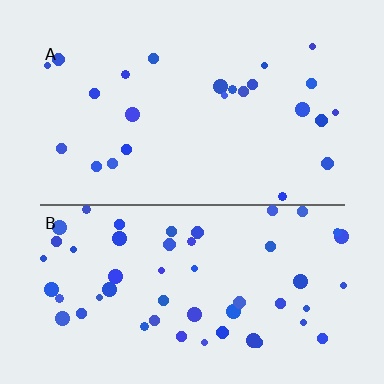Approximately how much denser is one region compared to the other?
Approximately 2.2× — region B over region A.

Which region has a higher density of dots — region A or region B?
B (the bottom).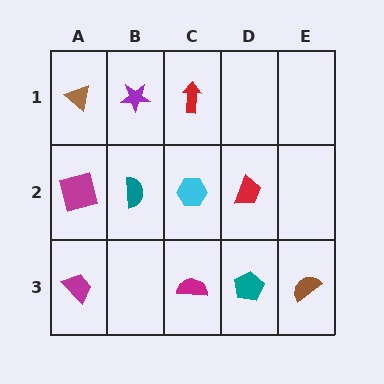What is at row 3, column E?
A brown semicircle.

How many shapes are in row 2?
4 shapes.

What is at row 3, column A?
A magenta trapezoid.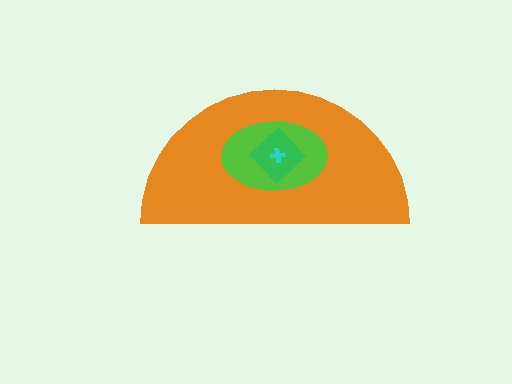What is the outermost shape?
The orange semicircle.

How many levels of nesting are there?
4.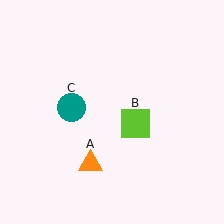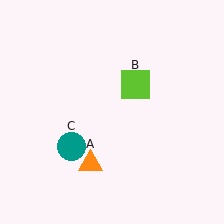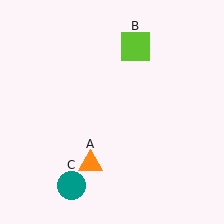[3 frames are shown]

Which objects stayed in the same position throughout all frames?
Orange triangle (object A) remained stationary.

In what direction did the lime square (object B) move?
The lime square (object B) moved up.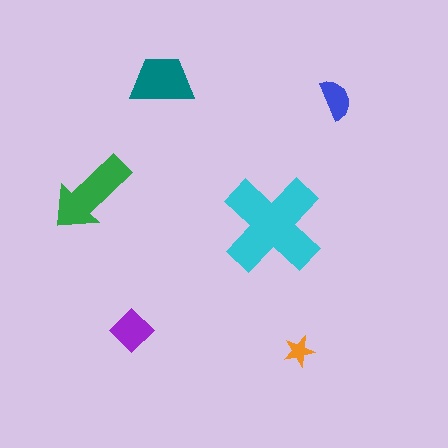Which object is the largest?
The cyan cross.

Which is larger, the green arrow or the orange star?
The green arrow.